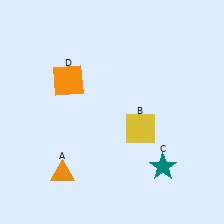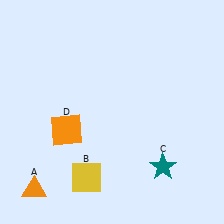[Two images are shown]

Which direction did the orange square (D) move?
The orange square (D) moved down.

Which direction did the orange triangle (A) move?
The orange triangle (A) moved left.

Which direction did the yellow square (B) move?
The yellow square (B) moved left.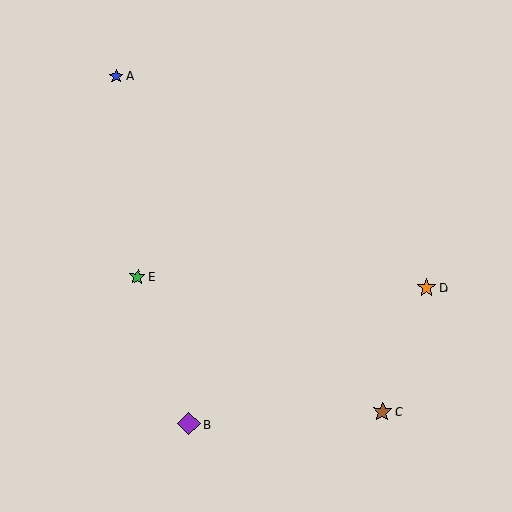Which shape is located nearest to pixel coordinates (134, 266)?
The green star (labeled E) at (138, 277) is nearest to that location.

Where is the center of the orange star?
The center of the orange star is at (427, 288).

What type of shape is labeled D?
Shape D is an orange star.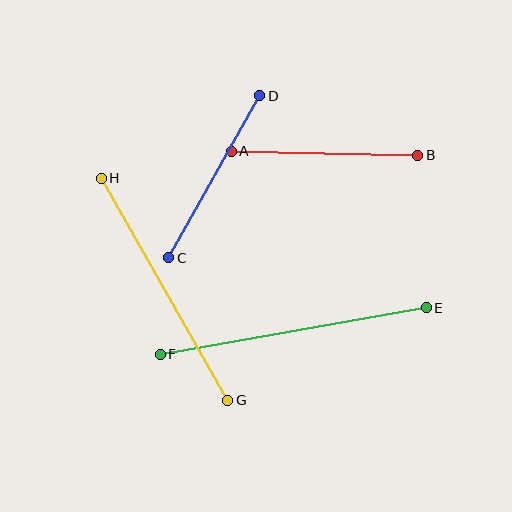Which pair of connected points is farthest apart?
Points E and F are farthest apart.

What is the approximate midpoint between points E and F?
The midpoint is at approximately (293, 331) pixels.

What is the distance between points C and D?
The distance is approximately 186 pixels.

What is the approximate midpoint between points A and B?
The midpoint is at approximately (325, 153) pixels.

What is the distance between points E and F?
The distance is approximately 270 pixels.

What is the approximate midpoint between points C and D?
The midpoint is at approximately (214, 177) pixels.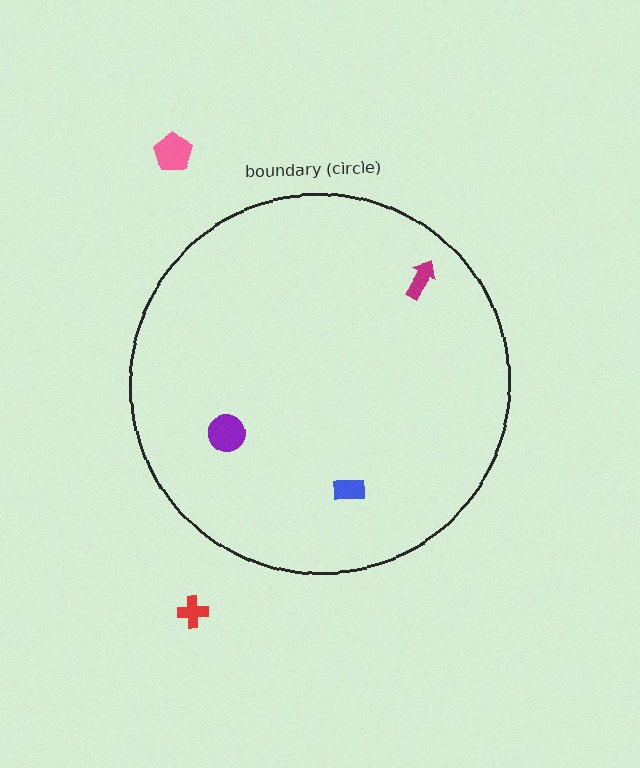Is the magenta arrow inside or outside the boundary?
Inside.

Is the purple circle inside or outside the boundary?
Inside.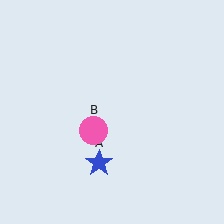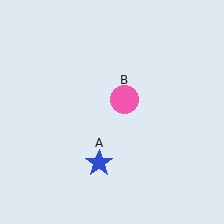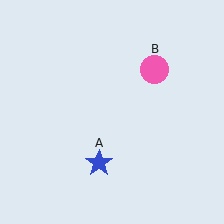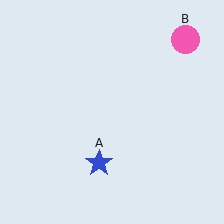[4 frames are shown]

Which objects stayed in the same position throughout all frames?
Blue star (object A) remained stationary.